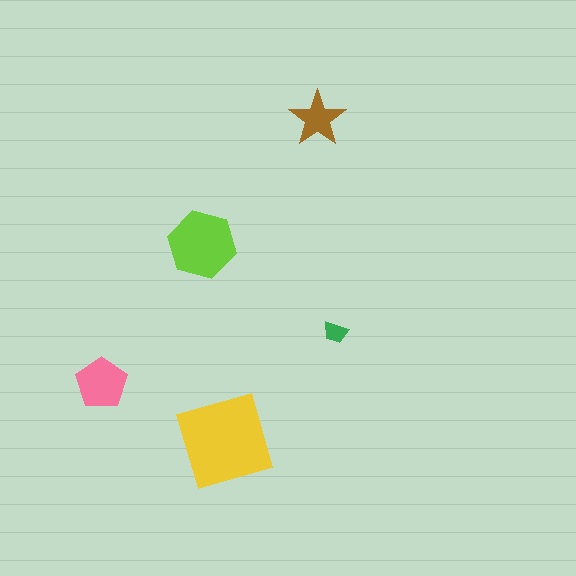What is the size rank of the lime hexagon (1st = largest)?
2nd.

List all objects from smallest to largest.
The green trapezoid, the brown star, the pink pentagon, the lime hexagon, the yellow square.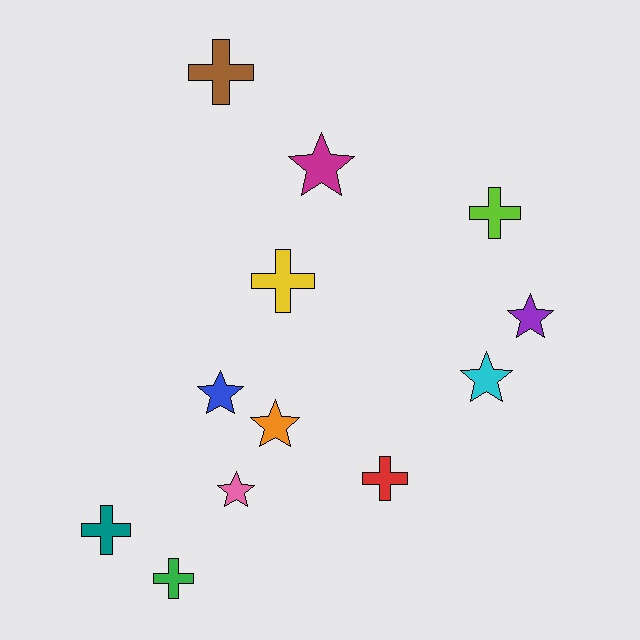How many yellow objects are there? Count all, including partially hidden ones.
There is 1 yellow object.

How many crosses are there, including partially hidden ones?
There are 6 crosses.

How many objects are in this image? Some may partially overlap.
There are 12 objects.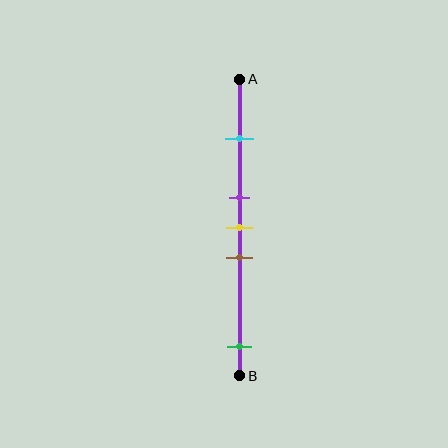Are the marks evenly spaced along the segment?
No, the marks are not evenly spaced.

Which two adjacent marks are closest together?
The purple and yellow marks are the closest adjacent pair.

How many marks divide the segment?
There are 5 marks dividing the segment.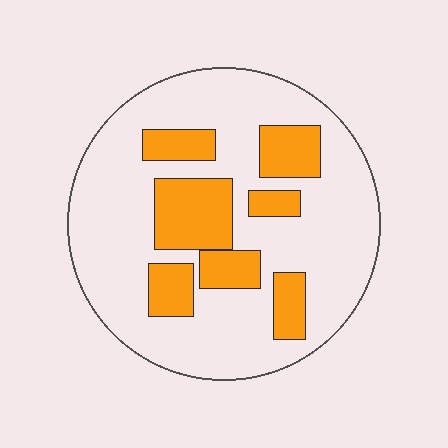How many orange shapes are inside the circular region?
7.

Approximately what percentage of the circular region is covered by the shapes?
Approximately 25%.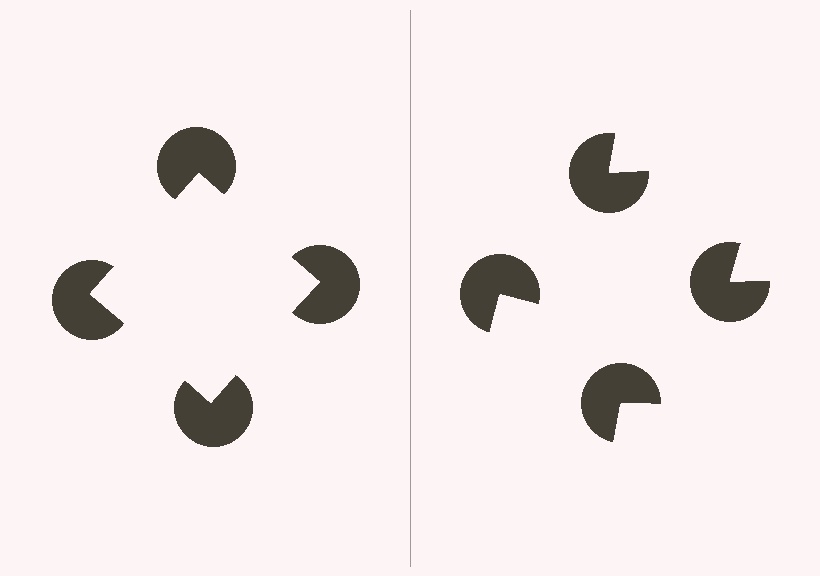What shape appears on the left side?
An illusory square.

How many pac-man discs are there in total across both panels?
8 — 4 on each side.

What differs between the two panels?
The pac-man discs are positioned identically on both sides; only the wedge orientations differ. On the left they align to a square; on the right they are misaligned.